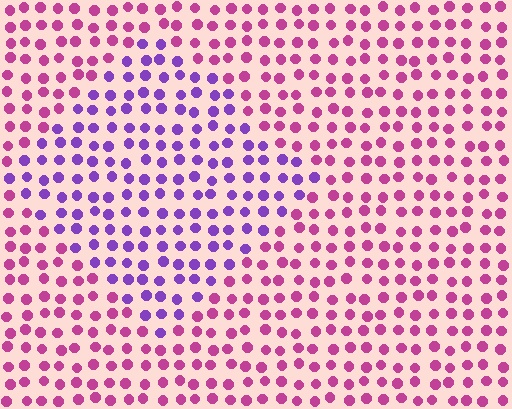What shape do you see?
I see a diamond.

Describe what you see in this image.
The image is filled with small magenta elements in a uniform arrangement. A diamond-shaped region is visible where the elements are tinted to a slightly different hue, forming a subtle color boundary.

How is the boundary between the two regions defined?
The boundary is defined purely by a slight shift in hue (about 49 degrees). Spacing, size, and orientation are identical on both sides.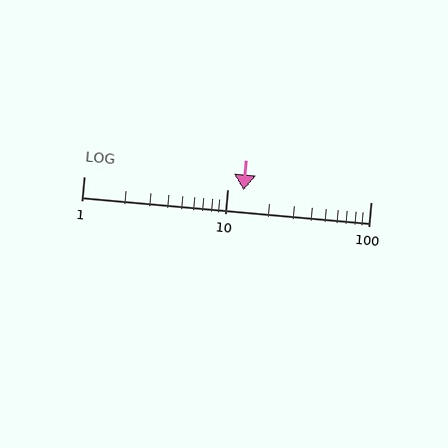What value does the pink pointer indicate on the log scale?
The pointer indicates approximately 13.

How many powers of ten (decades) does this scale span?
The scale spans 2 decades, from 1 to 100.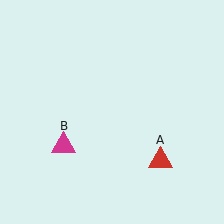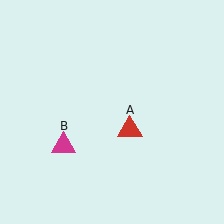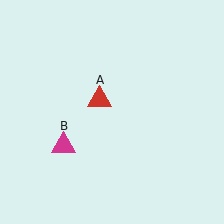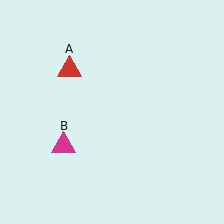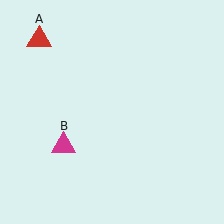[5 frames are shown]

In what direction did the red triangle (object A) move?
The red triangle (object A) moved up and to the left.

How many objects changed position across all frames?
1 object changed position: red triangle (object A).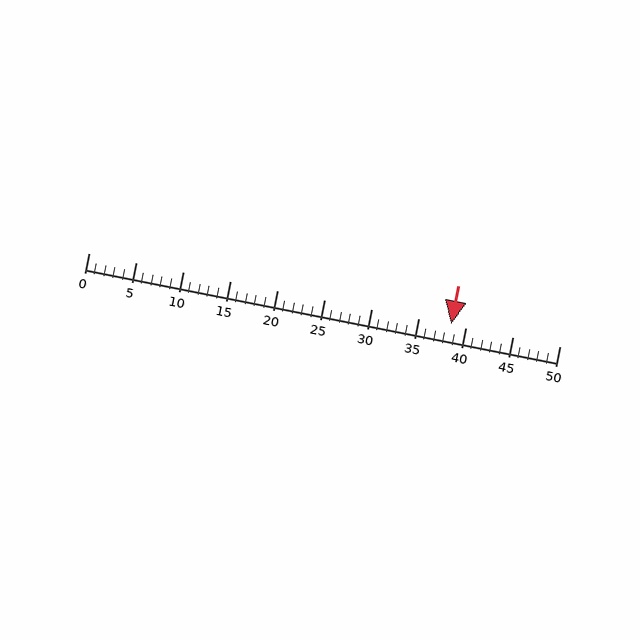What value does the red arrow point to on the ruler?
The red arrow points to approximately 38.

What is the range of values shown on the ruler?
The ruler shows values from 0 to 50.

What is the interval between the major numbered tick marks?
The major tick marks are spaced 5 units apart.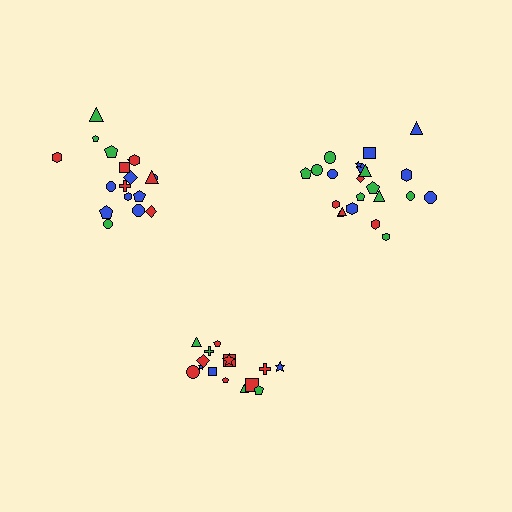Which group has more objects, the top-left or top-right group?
The top-right group.